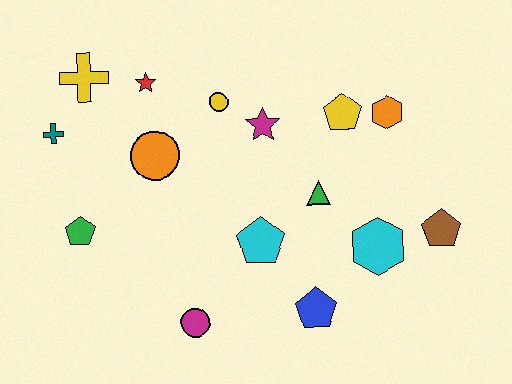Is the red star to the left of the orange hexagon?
Yes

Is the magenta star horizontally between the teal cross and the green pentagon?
No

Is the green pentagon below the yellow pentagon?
Yes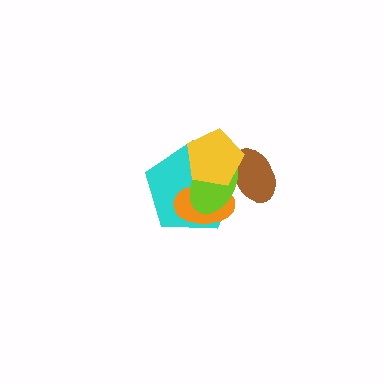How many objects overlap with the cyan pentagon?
4 objects overlap with the cyan pentagon.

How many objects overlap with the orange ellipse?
3 objects overlap with the orange ellipse.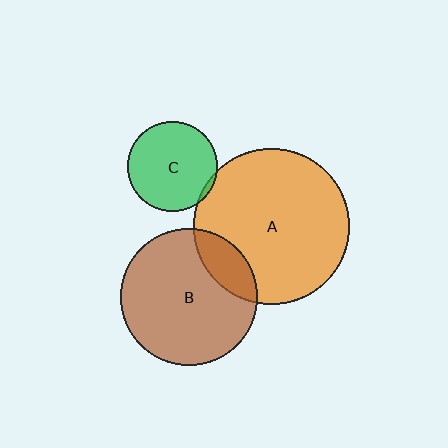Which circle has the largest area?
Circle A (orange).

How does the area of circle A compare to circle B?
Approximately 1.3 times.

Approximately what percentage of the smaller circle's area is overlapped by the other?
Approximately 15%.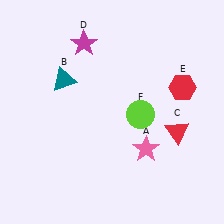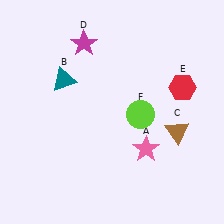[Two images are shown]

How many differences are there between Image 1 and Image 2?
There is 1 difference between the two images.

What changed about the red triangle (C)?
In Image 1, C is red. In Image 2, it changed to brown.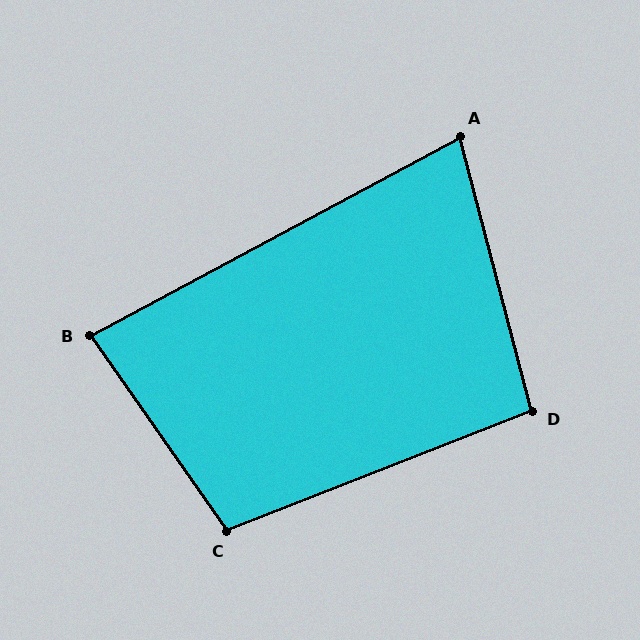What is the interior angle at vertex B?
Approximately 83 degrees (acute).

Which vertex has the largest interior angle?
C, at approximately 104 degrees.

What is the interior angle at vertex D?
Approximately 97 degrees (obtuse).